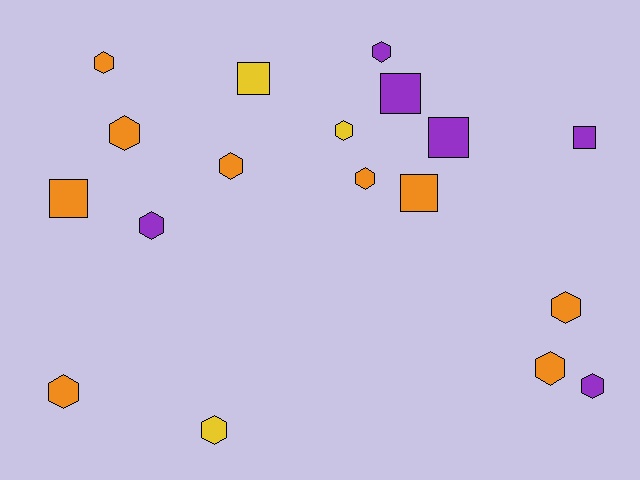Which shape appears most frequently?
Hexagon, with 12 objects.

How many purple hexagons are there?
There are 3 purple hexagons.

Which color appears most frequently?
Orange, with 9 objects.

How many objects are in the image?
There are 18 objects.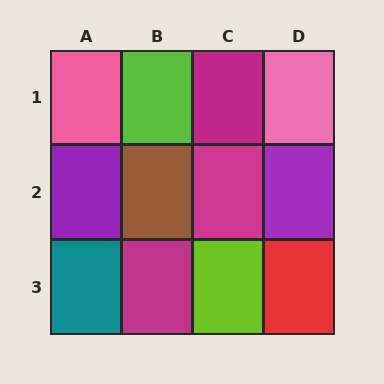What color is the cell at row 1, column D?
Pink.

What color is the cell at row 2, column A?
Purple.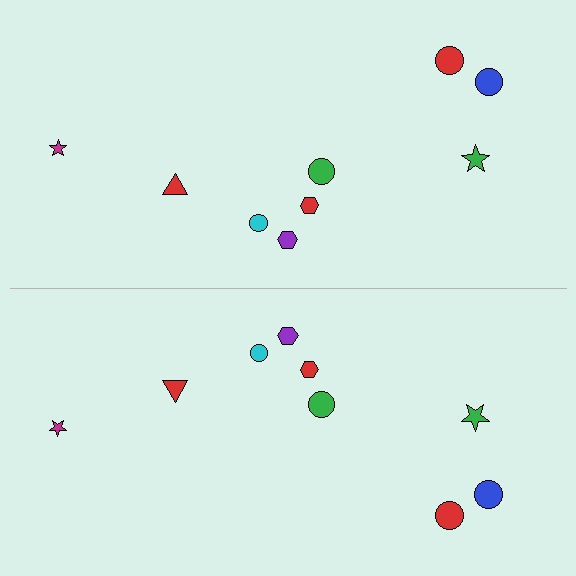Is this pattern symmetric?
Yes, this pattern has bilateral (reflection) symmetry.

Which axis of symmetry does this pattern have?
The pattern has a horizontal axis of symmetry running through the center of the image.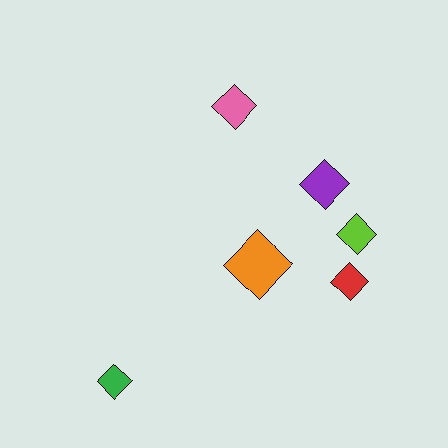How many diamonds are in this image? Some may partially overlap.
There are 6 diamonds.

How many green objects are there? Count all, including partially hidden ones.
There is 1 green object.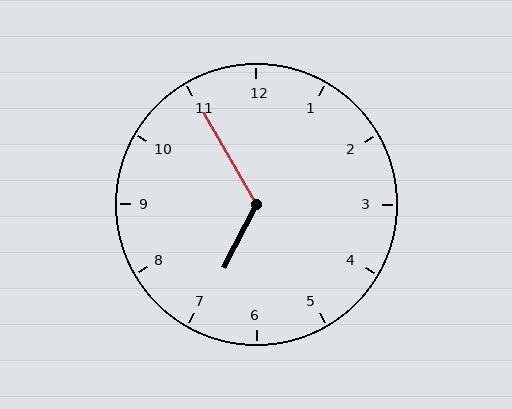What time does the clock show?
6:55.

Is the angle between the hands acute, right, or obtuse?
It is obtuse.